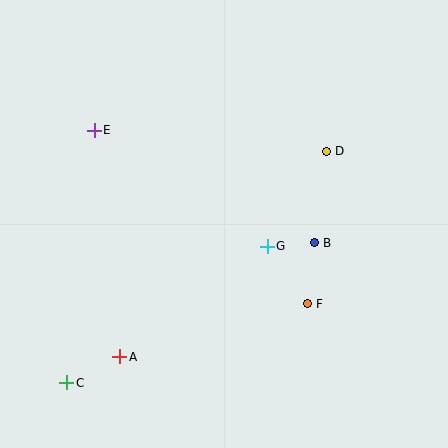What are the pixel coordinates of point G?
Point G is at (267, 246).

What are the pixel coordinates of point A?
Point A is at (120, 357).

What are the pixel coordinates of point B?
Point B is at (314, 243).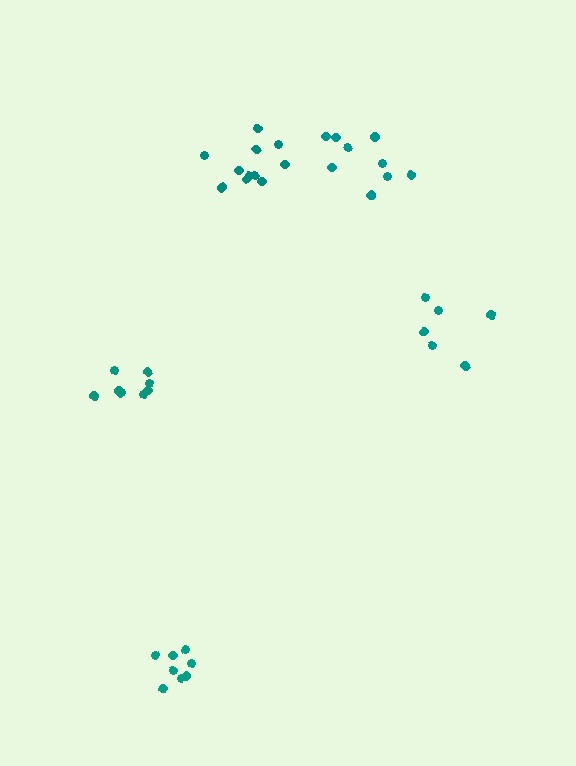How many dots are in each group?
Group 1: 9 dots, Group 2: 9 dots, Group 3: 11 dots, Group 4: 6 dots, Group 5: 8 dots (43 total).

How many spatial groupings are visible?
There are 5 spatial groupings.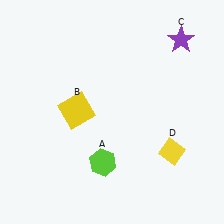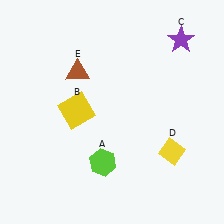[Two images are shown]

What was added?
A brown triangle (E) was added in Image 2.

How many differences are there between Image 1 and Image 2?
There is 1 difference between the two images.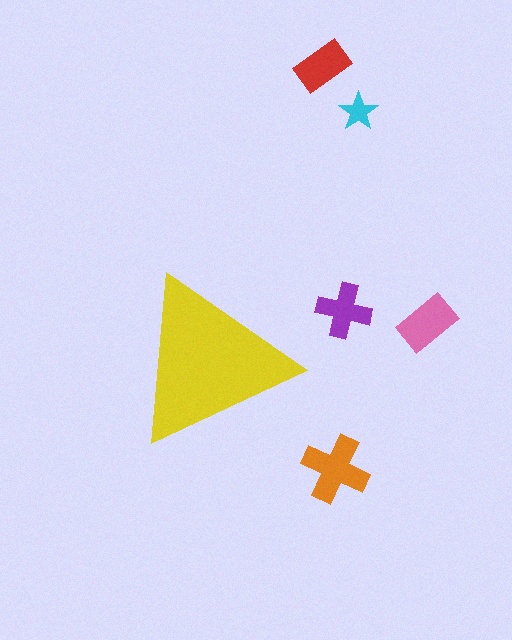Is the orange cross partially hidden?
No, the orange cross is fully visible.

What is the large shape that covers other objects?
A yellow triangle.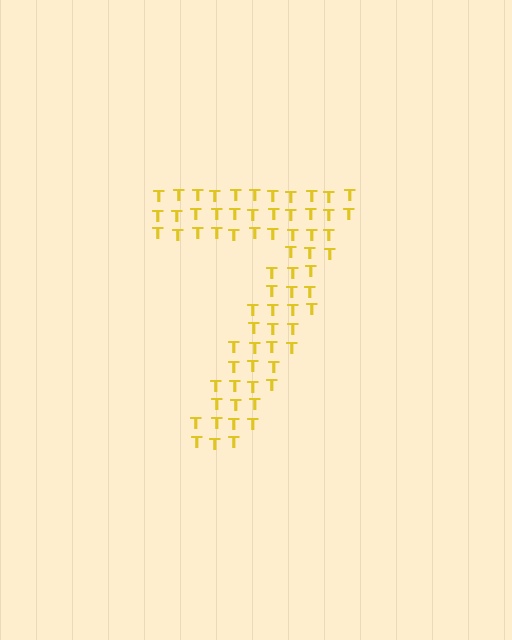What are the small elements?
The small elements are letter T's.